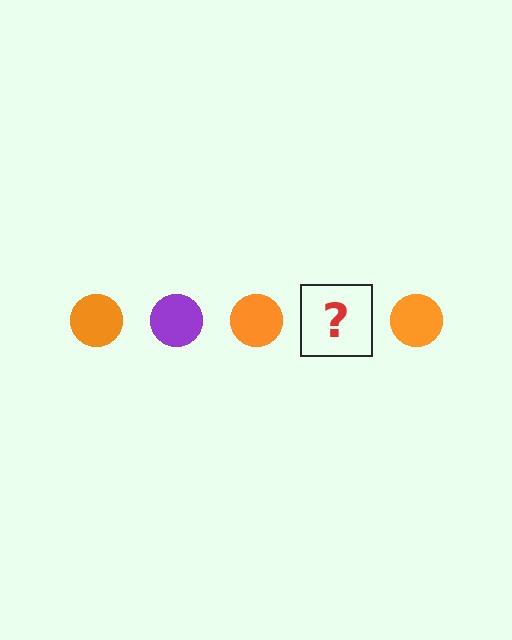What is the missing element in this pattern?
The missing element is a purple circle.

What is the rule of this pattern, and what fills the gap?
The rule is that the pattern cycles through orange, purple circles. The gap should be filled with a purple circle.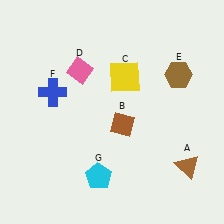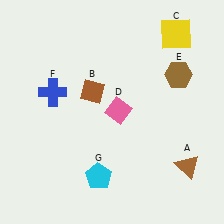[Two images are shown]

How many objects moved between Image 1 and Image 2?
3 objects moved between the two images.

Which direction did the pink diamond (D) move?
The pink diamond (D) moved down.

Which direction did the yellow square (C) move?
The yellow square (C) moved right.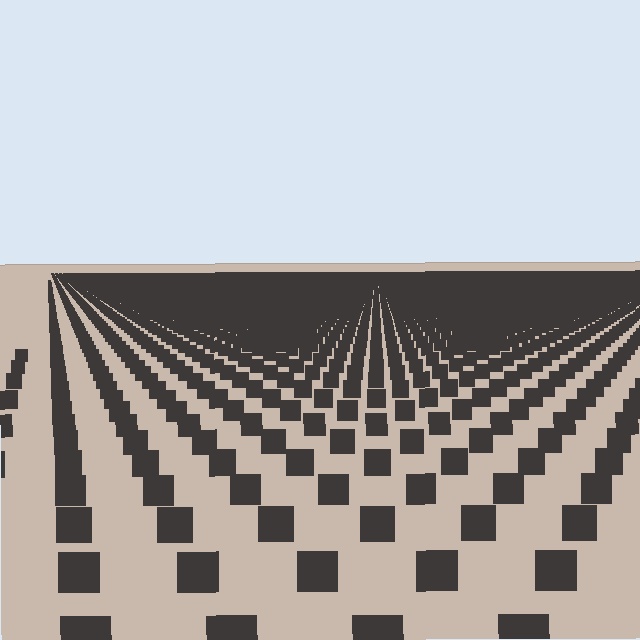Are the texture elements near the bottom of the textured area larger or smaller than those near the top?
Larger. Near the bottom, elements are closer to the viewer and appear at a bigger on-screen size.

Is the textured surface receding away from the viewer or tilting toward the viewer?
The surface is receding away from the viewer. Texture elements get smaller and denser toward the top.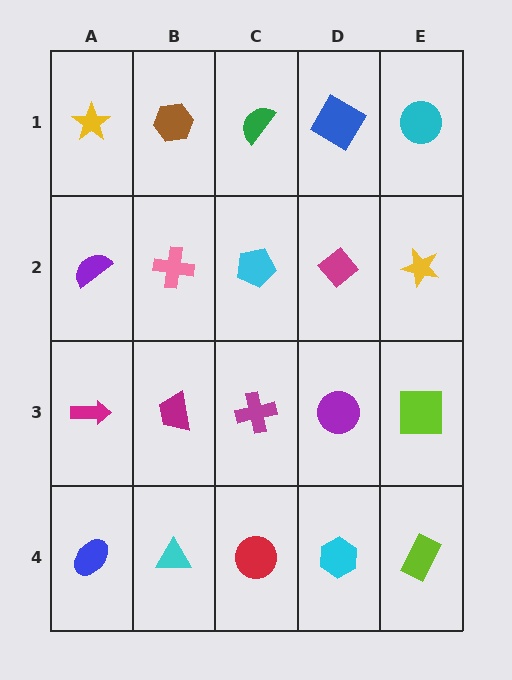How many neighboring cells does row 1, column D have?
3.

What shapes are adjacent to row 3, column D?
A magenta diamond (row 2, column D), a cyan hexagon (row 4, column D), a magenta cross (row 3, column C), a lime square (row 3, column E).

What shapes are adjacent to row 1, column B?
A pink cross (row 2, column B), a yellow star (row 1, column A), a green semicircle (row 1, column C).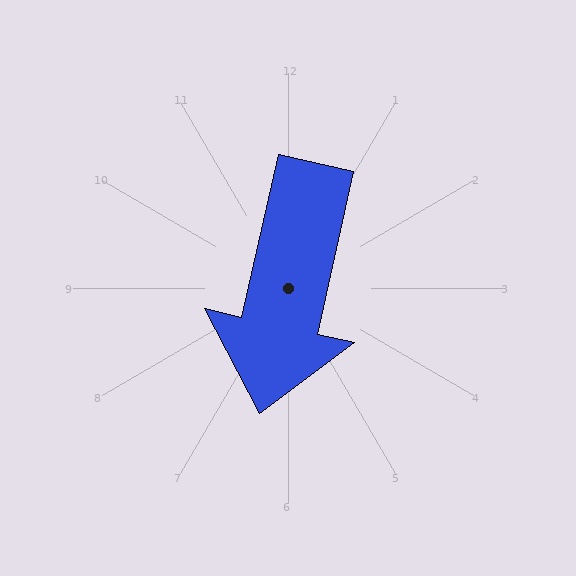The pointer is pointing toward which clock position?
Roughly 6 o'clock.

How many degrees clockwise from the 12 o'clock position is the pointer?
Approximately 193 degrees.